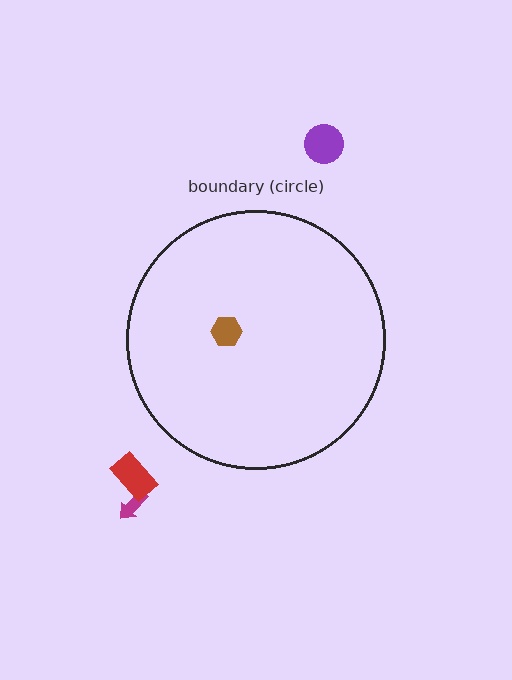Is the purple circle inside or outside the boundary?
Outside.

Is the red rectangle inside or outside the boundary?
Outside.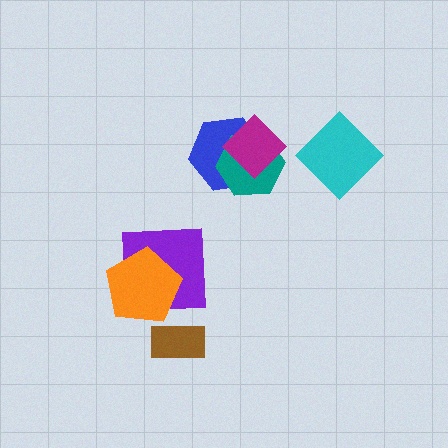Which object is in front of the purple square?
The orange pentagon is in front of the purple square.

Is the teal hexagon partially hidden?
Yes, it is partially covered by another shape.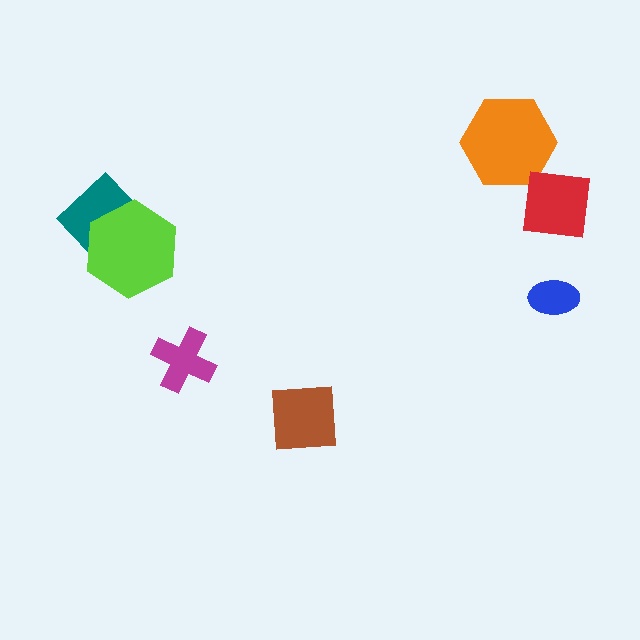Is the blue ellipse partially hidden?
No, no other shape covers it.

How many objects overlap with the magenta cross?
0 objects overlap with the magenta cross.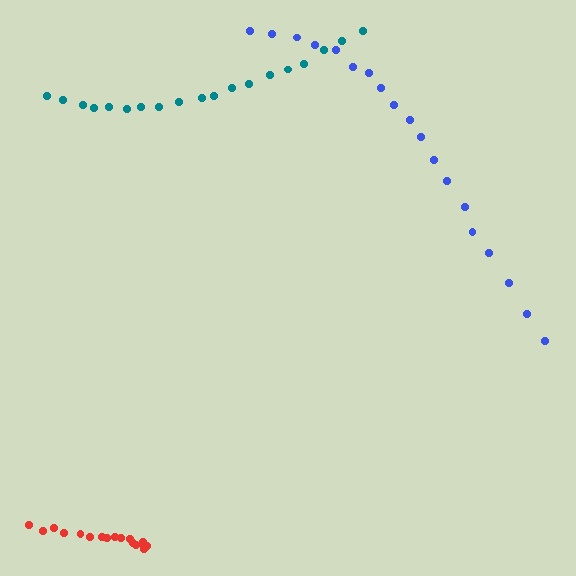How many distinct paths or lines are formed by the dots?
There are 3 distinct paths.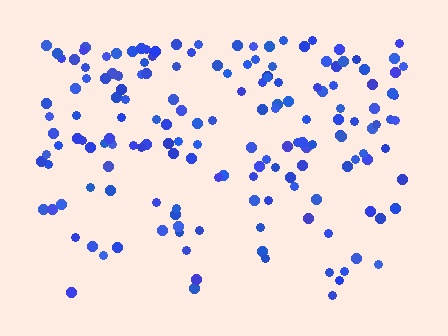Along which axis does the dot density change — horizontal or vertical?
Vertical.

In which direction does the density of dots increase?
From bottom to top, with the top side densest.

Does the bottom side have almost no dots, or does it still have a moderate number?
Still a moderate number, just noticeably fewer than the top.